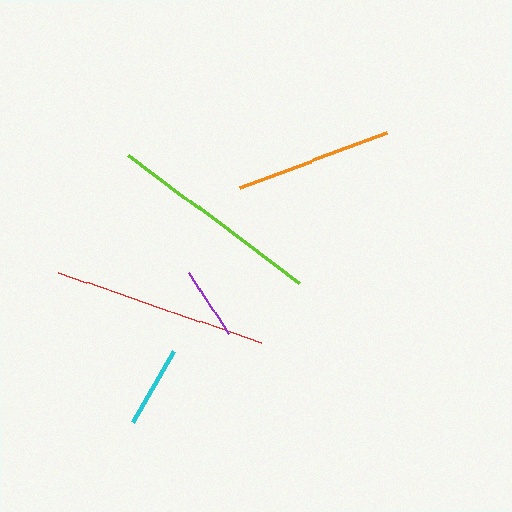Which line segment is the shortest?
The purple line is the shortest at approximately 73 pixels.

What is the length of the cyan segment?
The cyan segment is approximately 82 pixels long.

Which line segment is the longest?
The red line is the longest at approximately 214 pixels.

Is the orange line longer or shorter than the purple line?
The orange line is longer than the purple line.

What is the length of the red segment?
The red segment is approximately 214 pixels long.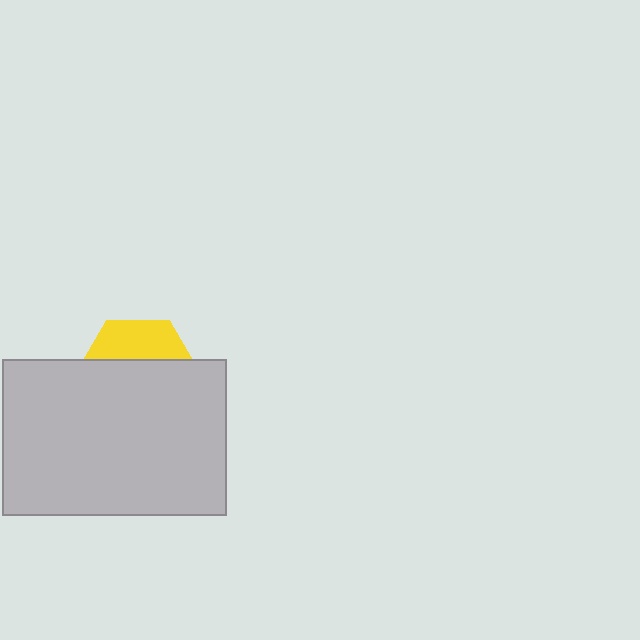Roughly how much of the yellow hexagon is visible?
A small part of it is visible (roughly 33%).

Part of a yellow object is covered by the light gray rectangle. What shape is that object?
It is a hexagon.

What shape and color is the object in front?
The object in front is a light gray rectangle.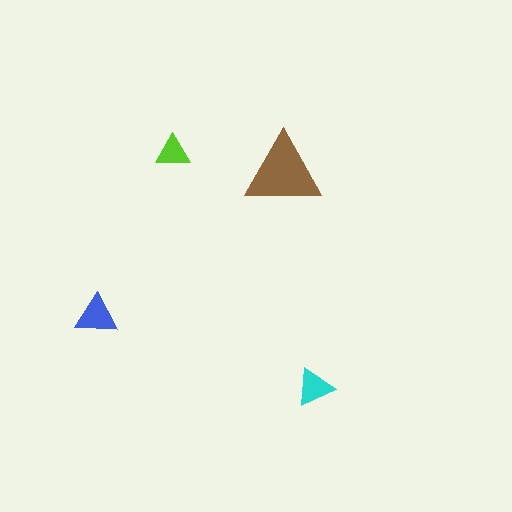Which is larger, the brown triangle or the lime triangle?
The brown one.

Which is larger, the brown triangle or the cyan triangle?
The brown one.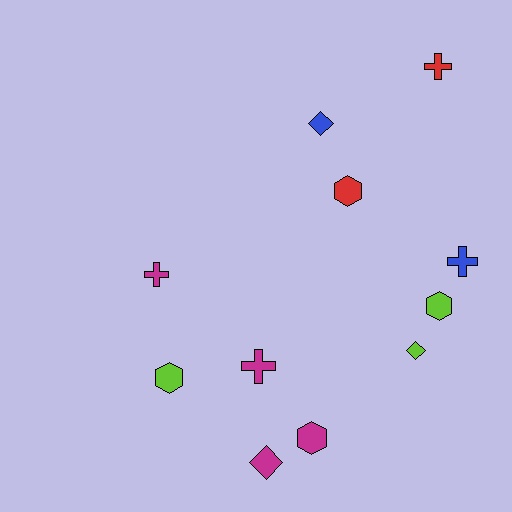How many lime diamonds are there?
There is 1 lime diamond.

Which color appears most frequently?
Magenta, with 4 objects.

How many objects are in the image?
There are 11 objects.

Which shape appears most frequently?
Cross, with 4 objects.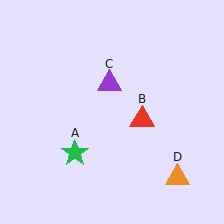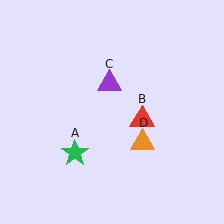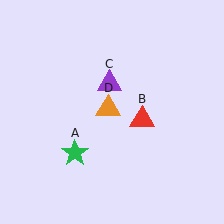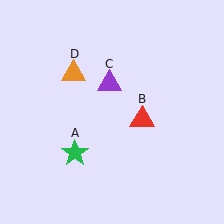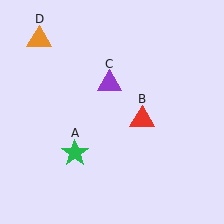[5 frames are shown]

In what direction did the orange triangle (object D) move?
The orange triangle (object D) moved up and to the left.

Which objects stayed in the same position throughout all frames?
Green star (object A) and red triangle (object B) and purple triangle (object C) remained stationary.